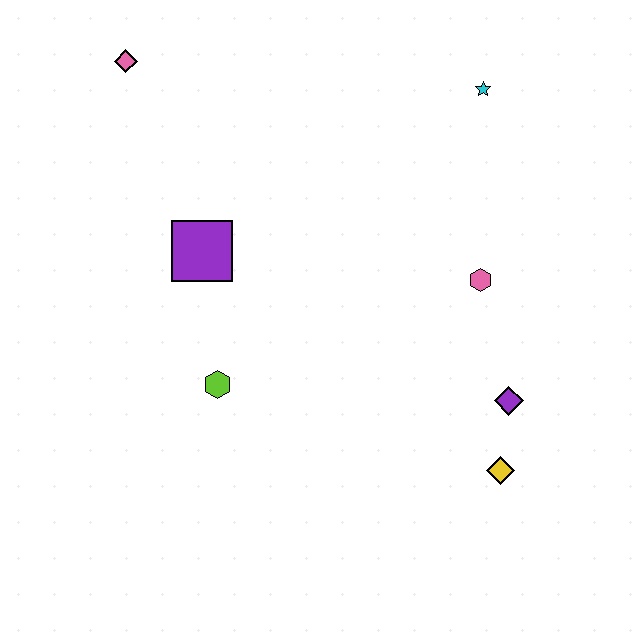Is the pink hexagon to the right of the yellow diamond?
No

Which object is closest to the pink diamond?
The purple square is closest to the pink diamond.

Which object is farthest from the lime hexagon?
The cyan star is farthest from the lime hexagon.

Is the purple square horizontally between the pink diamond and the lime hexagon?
Yes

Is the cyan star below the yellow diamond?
No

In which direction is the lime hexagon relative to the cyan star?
The lime hexagon is below the cyan star.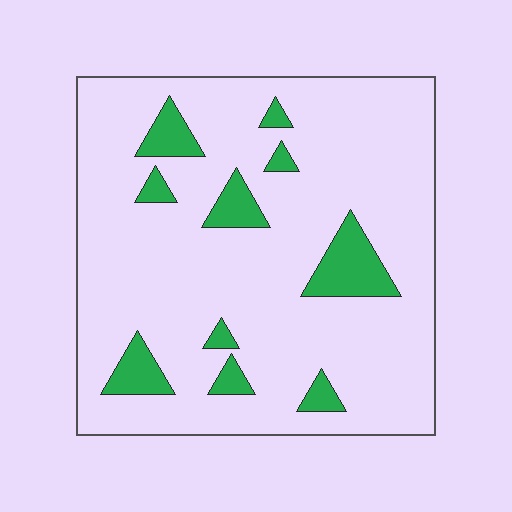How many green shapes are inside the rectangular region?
10.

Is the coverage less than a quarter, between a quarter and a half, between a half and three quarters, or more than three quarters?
Less than a quarter.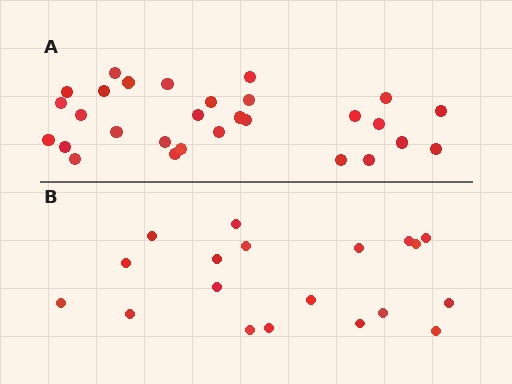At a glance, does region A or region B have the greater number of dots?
Region A (the top region) has more dots.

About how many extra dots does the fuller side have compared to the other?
Region A has roughly 10 or so more dots than region B.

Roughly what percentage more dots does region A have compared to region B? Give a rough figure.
About 55% more.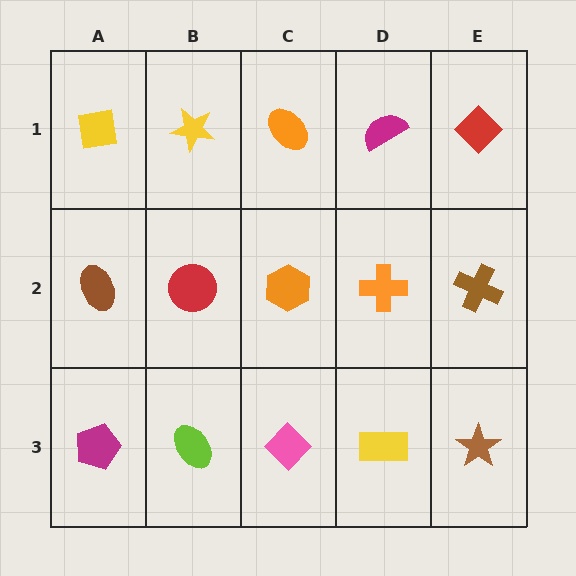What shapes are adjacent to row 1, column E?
A brown cross (row 2, column E), a magenta semicircle (row 1, column D).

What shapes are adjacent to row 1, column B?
A red circle (row 2, column B), a yellow square (row 1, column A), an orange ellipse (row 1, column C).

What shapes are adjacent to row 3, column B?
A red circle (row 2, column B), a magenta pentagon (row 3, column A), a pink diamond (row 3, column C).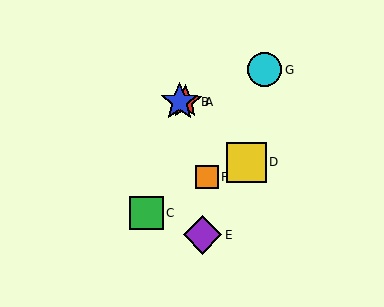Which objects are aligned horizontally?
Objects A, B are aligned horizontally.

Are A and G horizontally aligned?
No, A is at y≈102 and G is at y≈70.